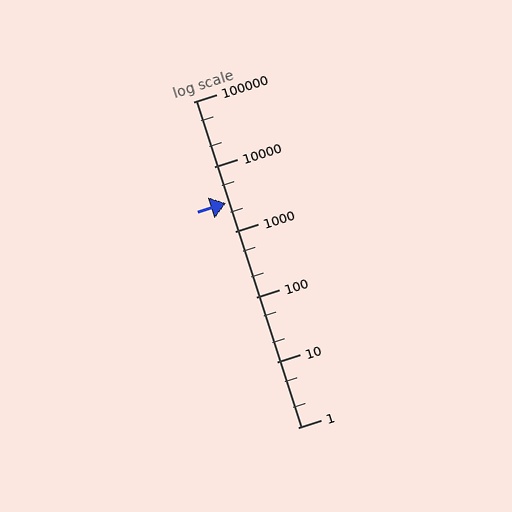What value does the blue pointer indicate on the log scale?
The pointer indicates approximately 2800.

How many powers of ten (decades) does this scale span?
The scale spans 5 decades, from 1 to 100000.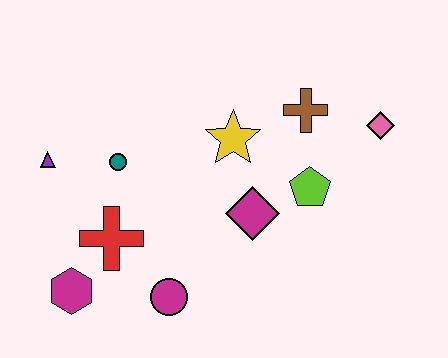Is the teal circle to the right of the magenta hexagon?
Yes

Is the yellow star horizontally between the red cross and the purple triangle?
No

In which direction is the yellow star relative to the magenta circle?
The yellow star is above the magenta circle.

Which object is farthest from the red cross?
The pink diamond is farthest from the red cross.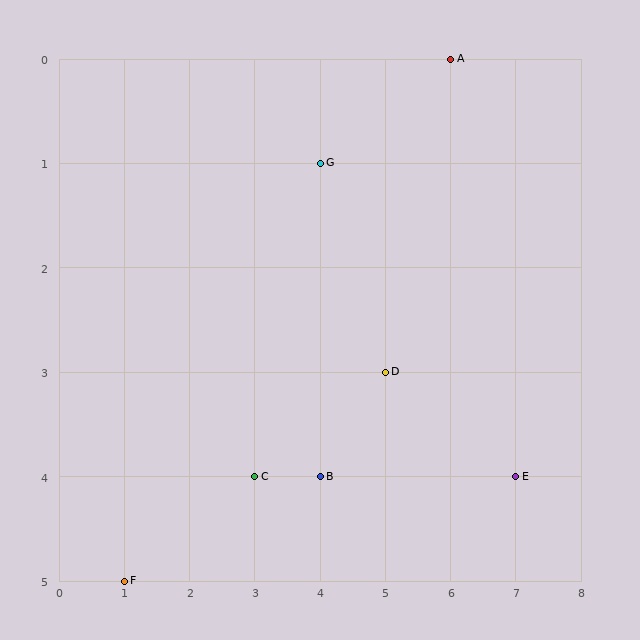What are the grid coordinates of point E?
Point E is at grid coordinates (7, 4).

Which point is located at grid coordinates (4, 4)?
Point B is at (4, 4).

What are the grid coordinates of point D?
Point D is at grid coordinates (5, 3).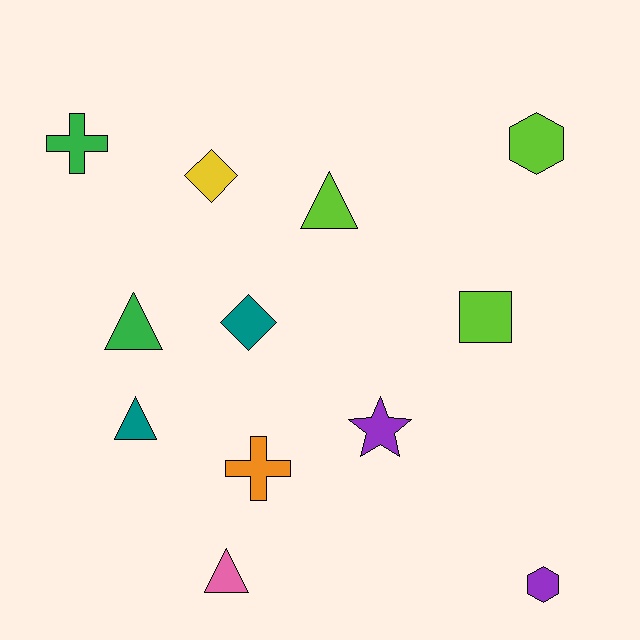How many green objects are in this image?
There are 2 green objects.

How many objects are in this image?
There are 12 objects.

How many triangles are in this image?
There are 4 triangles.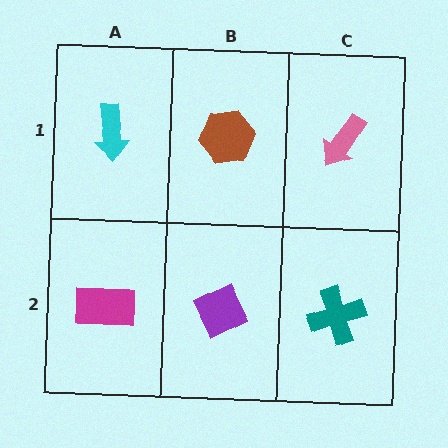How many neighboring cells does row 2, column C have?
2.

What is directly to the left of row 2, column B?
A magenta rectangle.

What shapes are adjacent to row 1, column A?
A magenta rectangle (row 2, column A), a brown hexagon (row 1, column B).